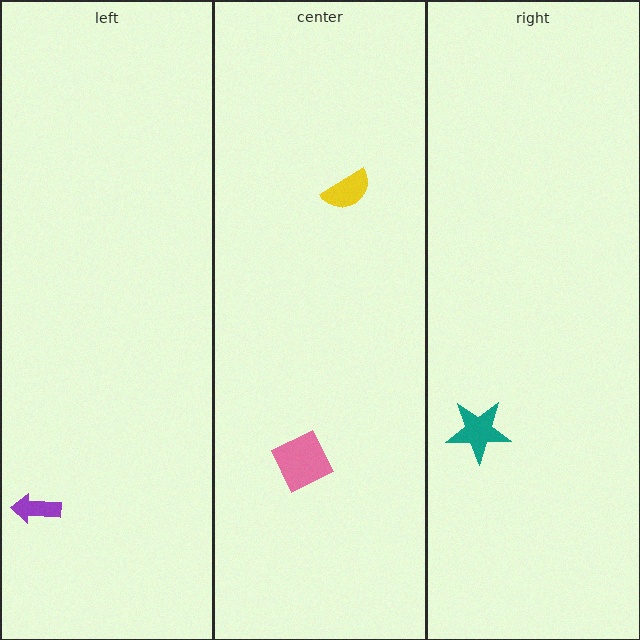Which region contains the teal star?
The right region.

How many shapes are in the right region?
1.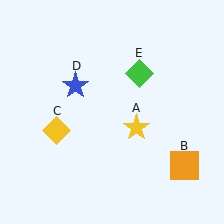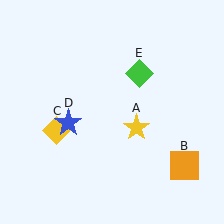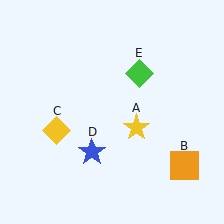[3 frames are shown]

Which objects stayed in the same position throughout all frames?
Yellow star (object A) and orange square (object B) and yellow diamond (object C) and green diamond (object E) remained stationary.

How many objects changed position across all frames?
1 object changed position: blue star (object D).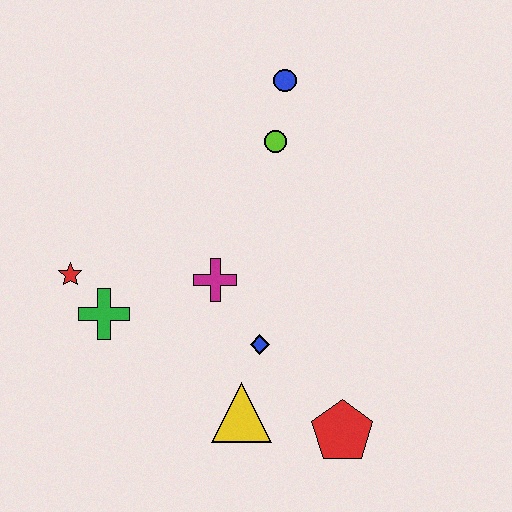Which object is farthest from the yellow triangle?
The blue circle is farthest from the yellow triangle.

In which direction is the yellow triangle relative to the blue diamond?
The yellow triangle is below the blue diamond.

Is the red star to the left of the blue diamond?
Yes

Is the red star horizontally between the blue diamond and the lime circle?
No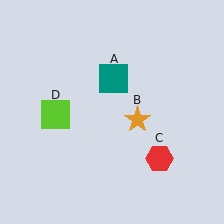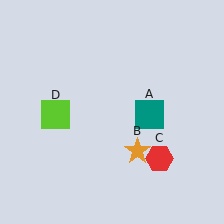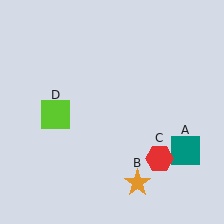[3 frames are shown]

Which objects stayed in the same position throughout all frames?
Red hexagon (object C) and lime square (object D) remained stationary.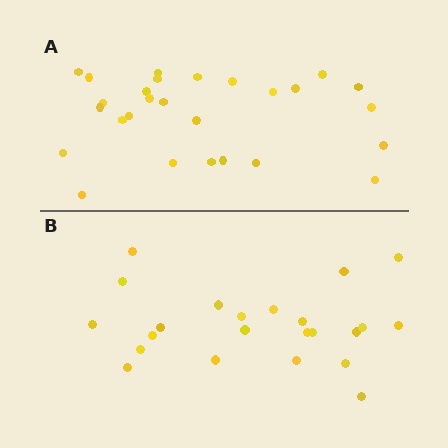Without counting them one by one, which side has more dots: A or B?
Region A (the top region) has more dots.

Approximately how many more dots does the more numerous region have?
Region A has about 4 more dots than region B.